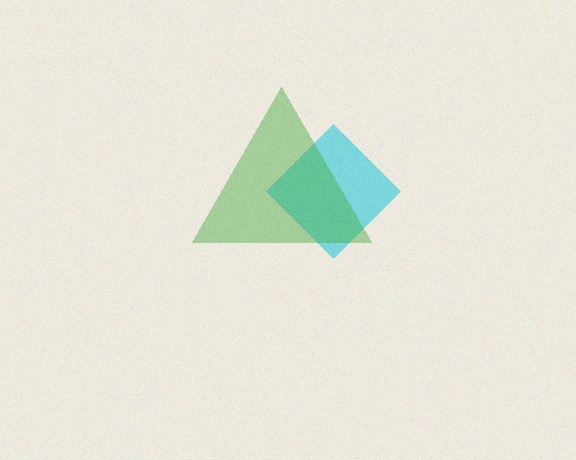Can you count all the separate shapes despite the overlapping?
Yes, there are 2 separate shapes.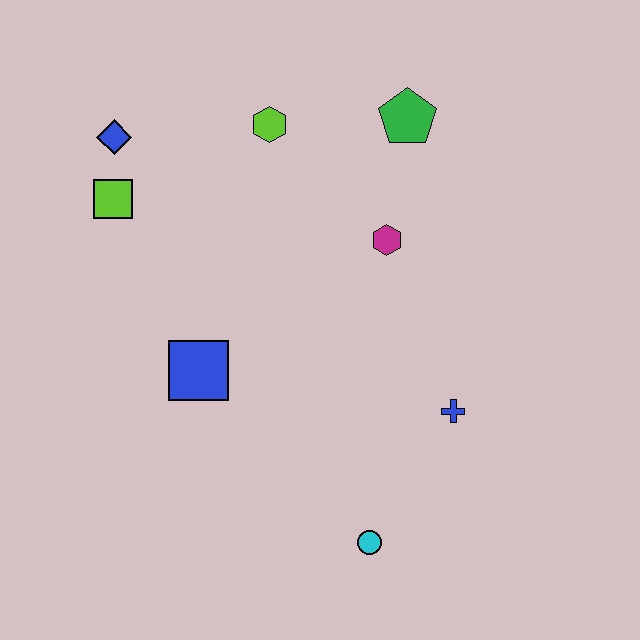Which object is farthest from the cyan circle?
The blue diamond is farthest from the cyan circle.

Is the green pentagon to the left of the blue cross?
Yes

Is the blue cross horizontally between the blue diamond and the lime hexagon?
No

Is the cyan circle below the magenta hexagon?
Yes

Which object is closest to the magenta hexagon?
The green pentagon is closest to the magenta hexagon.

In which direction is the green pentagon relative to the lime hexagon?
The green pentagon is to the right of the lime hexagon.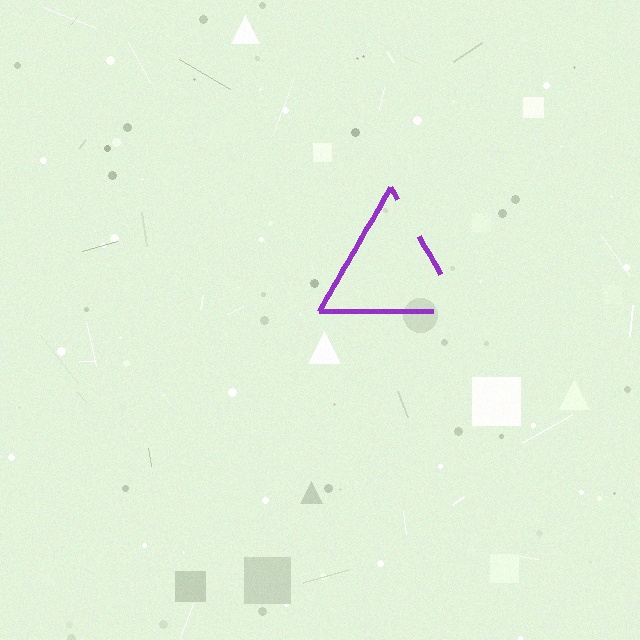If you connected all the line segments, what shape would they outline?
They would outline a triangle.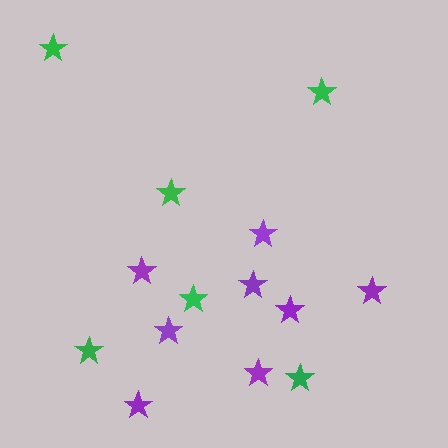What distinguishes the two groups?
There are 2 groups: one group of purple stars (8) and one group of green stars (6).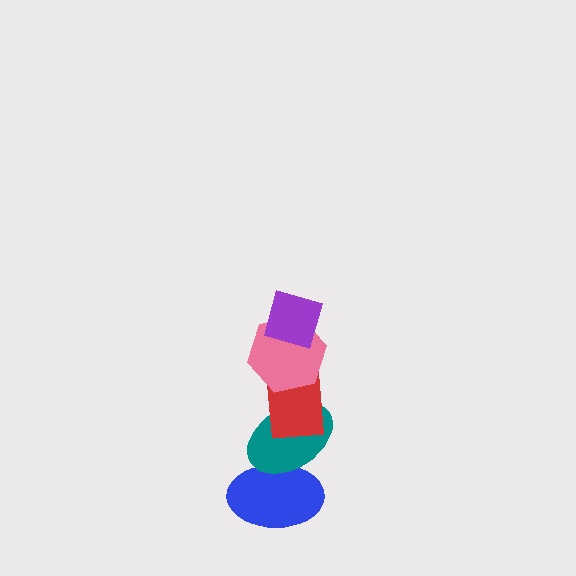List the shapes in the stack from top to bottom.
From top to bottom: the purple diamond, the pink hexagon, the red rectangle, the teal ellipse, the blue ellipse.